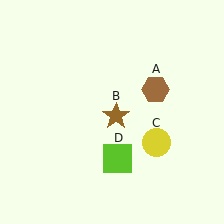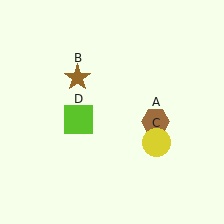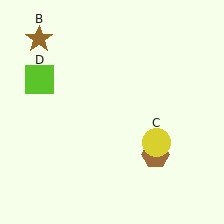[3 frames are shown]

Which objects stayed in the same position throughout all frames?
Yellow circle (object C) remained stationary.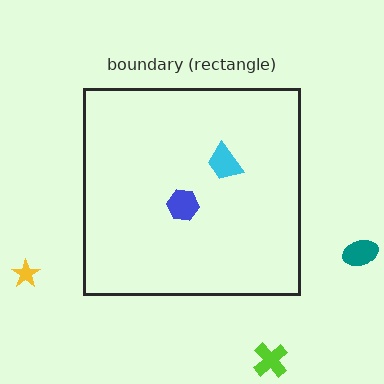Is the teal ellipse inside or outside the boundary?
Outside.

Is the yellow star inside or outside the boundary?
Outside.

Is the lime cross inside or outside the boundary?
Outside.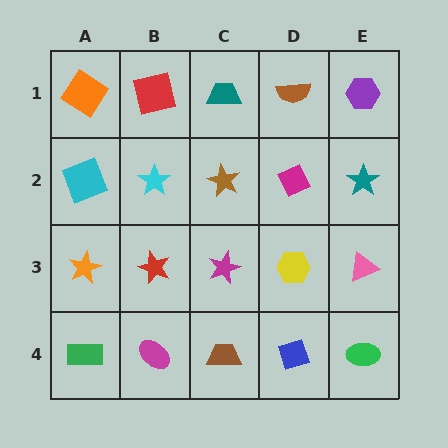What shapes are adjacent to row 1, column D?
A magenta diamond (row 2, column D), a teal trapezoid (row 1, column C), a purple hexagon (row 1, column E).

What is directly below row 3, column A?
A green rectangle.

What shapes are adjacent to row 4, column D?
A yellow hexagon (row 3, column D), a brown trapezoid (row 4, column C), a green ellipse (row 4, column E).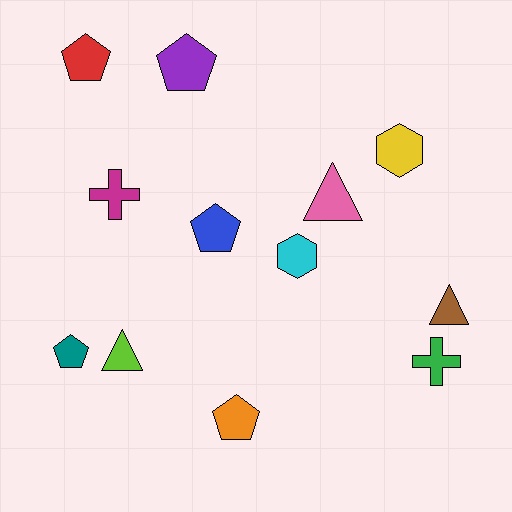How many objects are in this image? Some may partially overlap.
There are 12 objects.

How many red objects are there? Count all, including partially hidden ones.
There is 1 red object.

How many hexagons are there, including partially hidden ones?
There are 2 hexagons.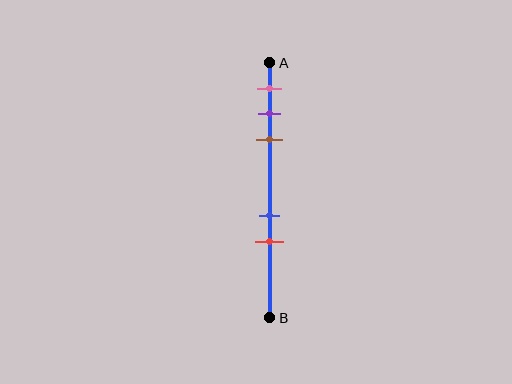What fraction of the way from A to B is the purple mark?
The purple mark is approximately 20% (0.2) of the way from A to B.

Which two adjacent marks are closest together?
The purple and brown marks are the closest adjacent pair.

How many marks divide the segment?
There are 5 marks dividing the segment.